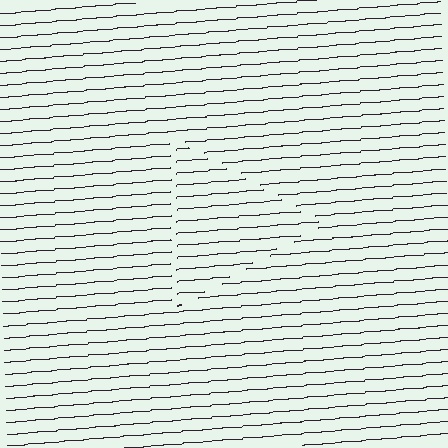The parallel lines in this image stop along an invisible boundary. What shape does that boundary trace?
An illusory triangle. The interior of the shape contains the same grating, shifted by half a period — the contour is defined by the phase discontinuity where line-ends from the inner and outer gratings abut.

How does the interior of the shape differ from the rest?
The interior of the shape contains the same grating, shifted by half a period — the contour is defined by the phase discontinuity where line-ends from the inner and outer gratings abut.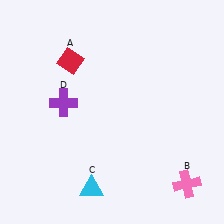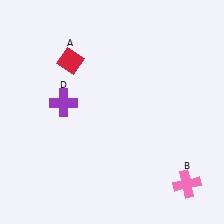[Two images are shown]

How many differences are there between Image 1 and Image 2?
There is 1 difference between the two images.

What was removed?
The cyan triangle (C) was removed in Image 2.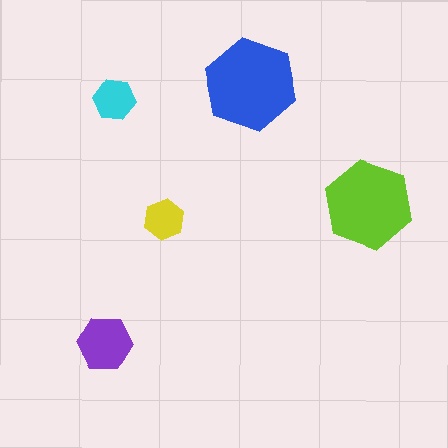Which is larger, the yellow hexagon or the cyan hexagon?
The cyan one.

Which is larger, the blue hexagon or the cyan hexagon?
The blue one.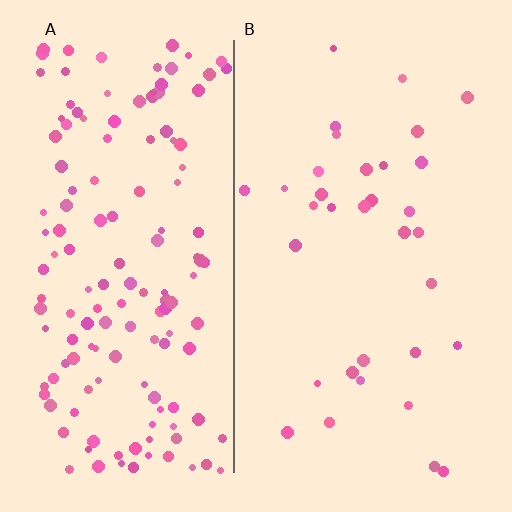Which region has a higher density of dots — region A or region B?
A (the left).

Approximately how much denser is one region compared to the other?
Approximately 4.4× — region A over region B.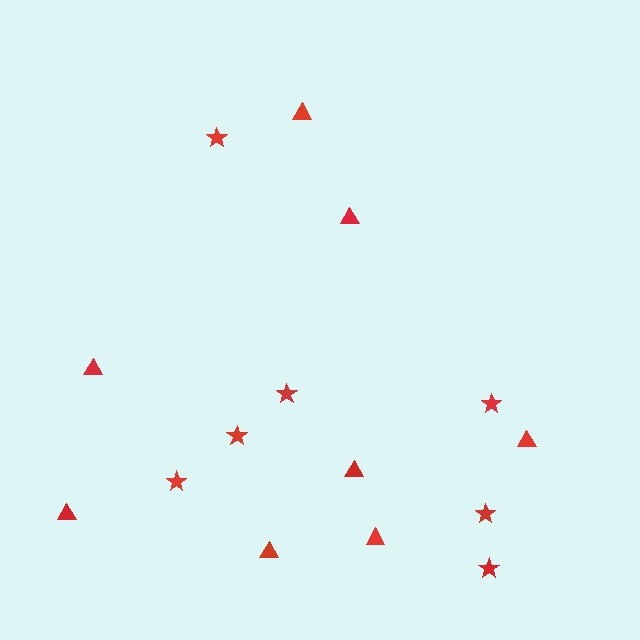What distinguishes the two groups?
There are 2 groups: one group of stars (7) and one group of triangles (8).